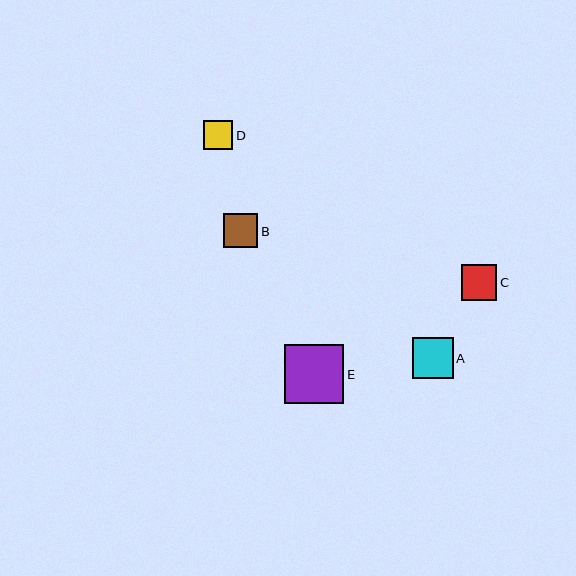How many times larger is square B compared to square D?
Square B is approximately 1.2 times the size of square D.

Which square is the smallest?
Square D is the smallest with a size of approximately 29 pixels.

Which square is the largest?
Square E is the largest with a size of approximately 59 pixels.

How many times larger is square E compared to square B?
Square E is approximately 1.7 times the size of square B.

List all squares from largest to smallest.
From largest to smallest: E, A, C, B, D.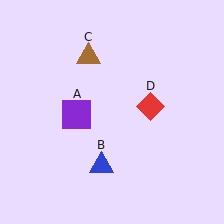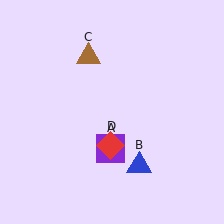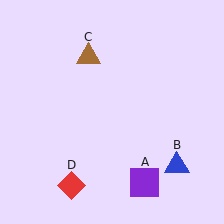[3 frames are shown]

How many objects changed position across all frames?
3 objects changed position: purple square (object A), blue triangle (object B), red diamond (object D).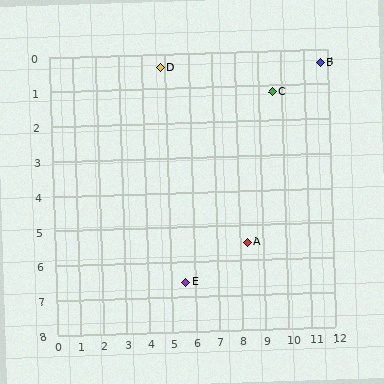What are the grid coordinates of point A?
Point A is at approximately (8.3, 5.5).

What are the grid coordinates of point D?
Point D is at approximately (4.8, 0.4).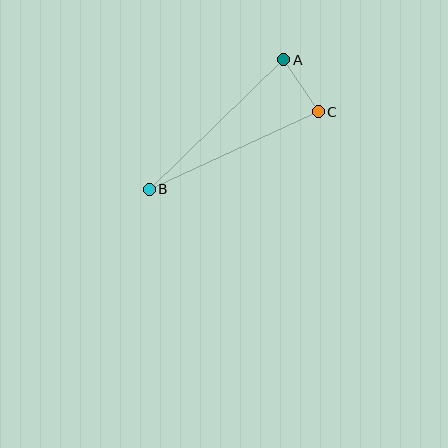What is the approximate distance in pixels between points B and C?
The distance between B and C is approximately 186 pixels.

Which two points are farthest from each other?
Points A and B are farthest from each other.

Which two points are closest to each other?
Points A and C are closest to each other.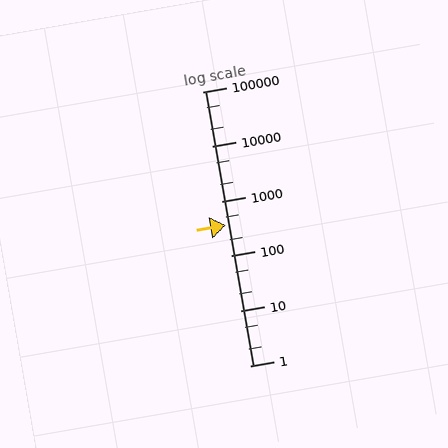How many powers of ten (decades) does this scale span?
The scale spans 5 decades, from 1 to 100000.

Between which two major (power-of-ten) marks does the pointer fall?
The pointer is between 100 and 1000.